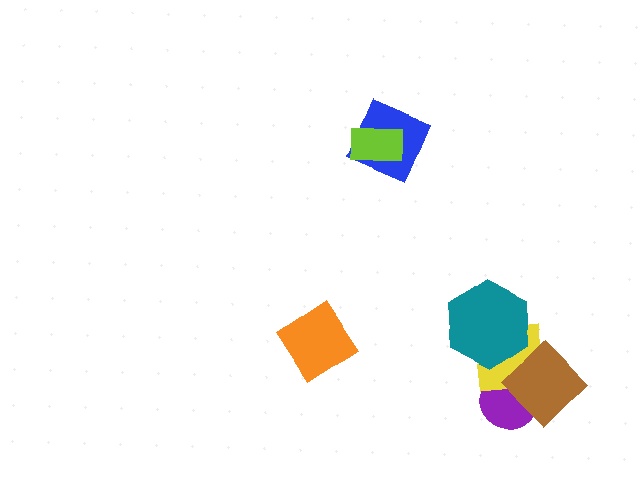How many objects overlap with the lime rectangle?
1 object overlaps with the lime rectangle.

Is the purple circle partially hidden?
Yes, it is partially covered by another shape.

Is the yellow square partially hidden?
Yes, it is partially covered by another shape.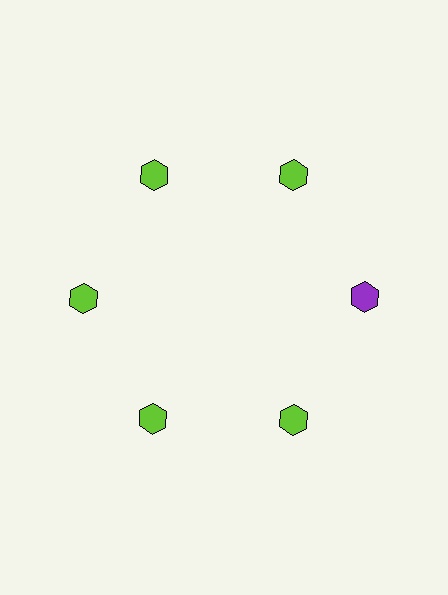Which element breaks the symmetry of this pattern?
The purple hexagon at roughly the 3 o'clock position breaks the symmetry. All other shapes are lime hexagons.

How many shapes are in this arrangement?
There are 6 shapes arranged in a ring pattern.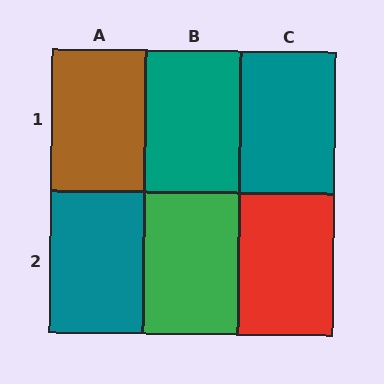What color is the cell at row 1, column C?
Teal.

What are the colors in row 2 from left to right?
Teal, green, red.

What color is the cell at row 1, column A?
Brown.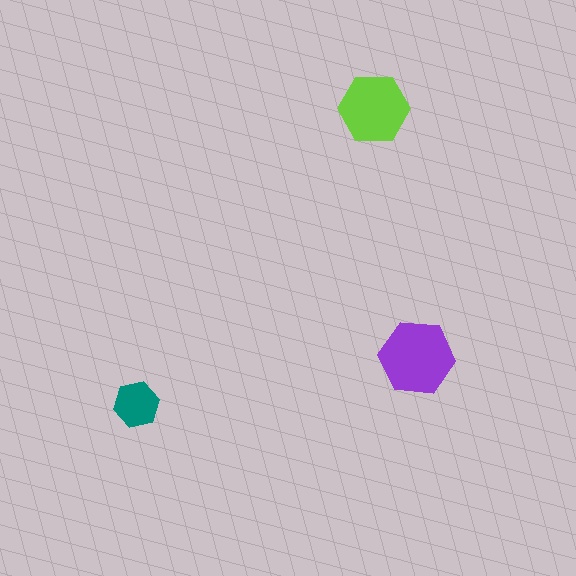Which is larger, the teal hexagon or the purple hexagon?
The purple one.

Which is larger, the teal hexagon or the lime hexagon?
The lime one.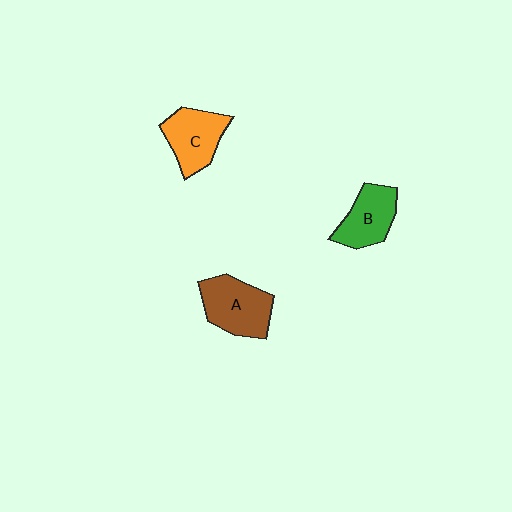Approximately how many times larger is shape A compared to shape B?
Approximately 1.2 times.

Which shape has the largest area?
Shape A (brown).